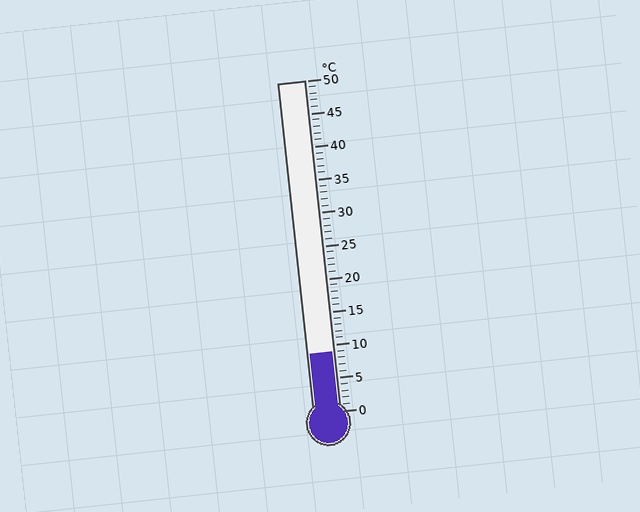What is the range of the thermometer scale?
The thermometer scale ranges from 0°C to 50°C.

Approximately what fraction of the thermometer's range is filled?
The thermometer is filled to approximately 20% of its range.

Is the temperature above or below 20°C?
The temperature is below 20°C.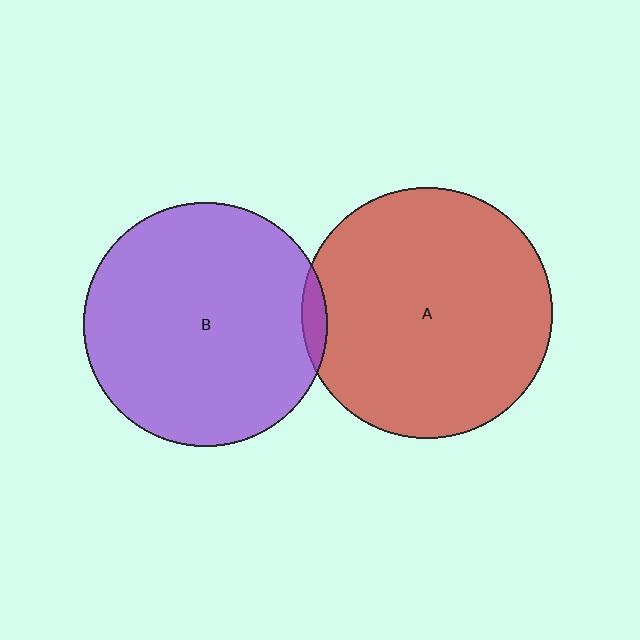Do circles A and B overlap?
Yes.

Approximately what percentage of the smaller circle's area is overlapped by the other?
Approximately 5%.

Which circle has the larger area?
Circle A (red).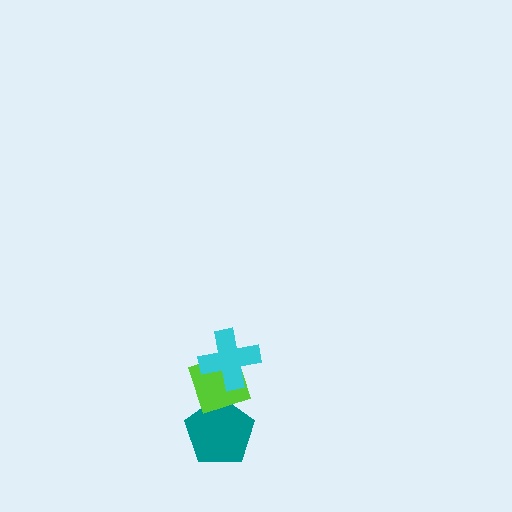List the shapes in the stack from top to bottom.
From top to bottom: the cyan cross, the lime diamond, the teal pentagon.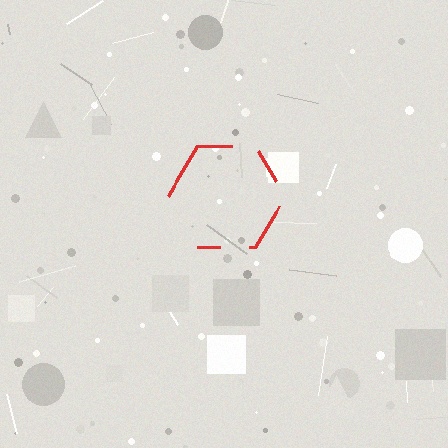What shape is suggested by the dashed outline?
The dashed outline suggests a hexagon.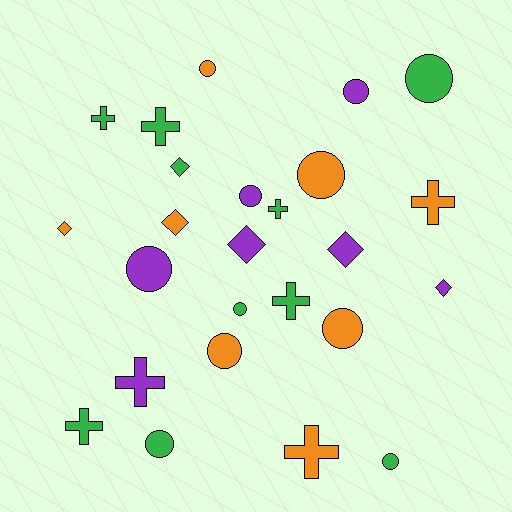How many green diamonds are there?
There is 1 green diamond.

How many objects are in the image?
There are 25 objects.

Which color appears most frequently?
Green, with 10 objects.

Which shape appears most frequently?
Circle, with 11 objects.